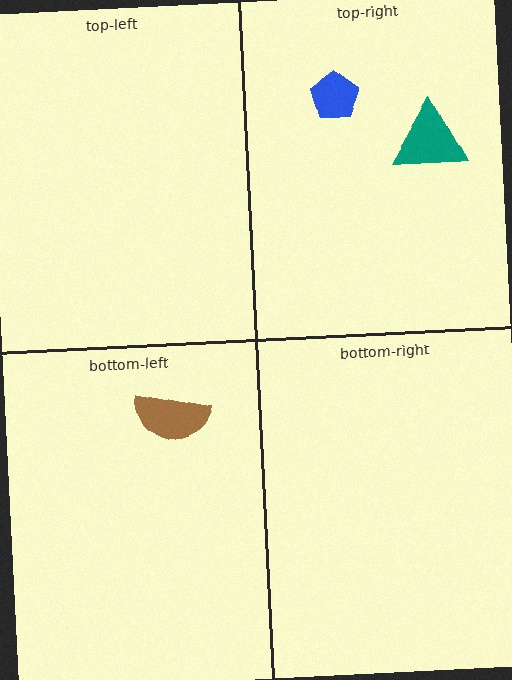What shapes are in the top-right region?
The blue pentagon, the teal triangle.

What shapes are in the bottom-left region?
The brown semicircle.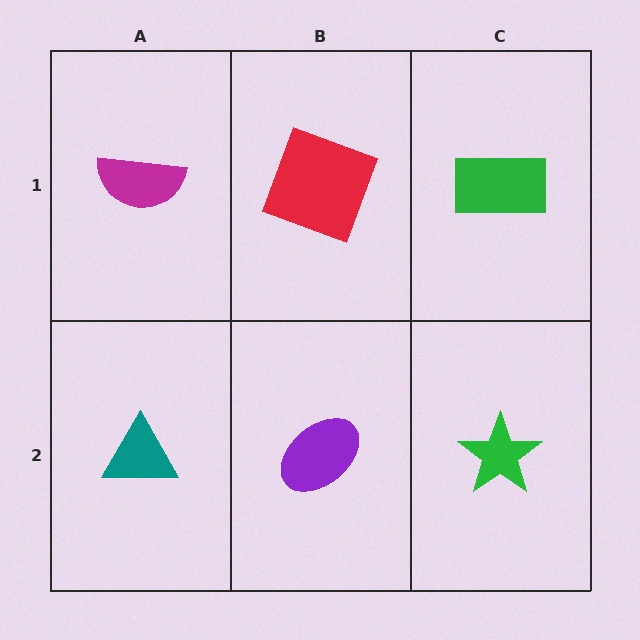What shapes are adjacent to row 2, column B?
A red square (row 1, column B), a teal triangle (row 2, column A), a green star (row 2, column C).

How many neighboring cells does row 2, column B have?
3.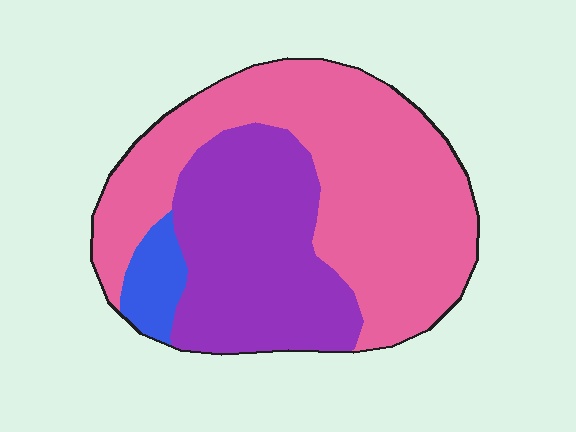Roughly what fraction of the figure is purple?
Purple covers roughly 35% of the figure.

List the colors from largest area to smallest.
From largest to smallest: pink, purple, blue.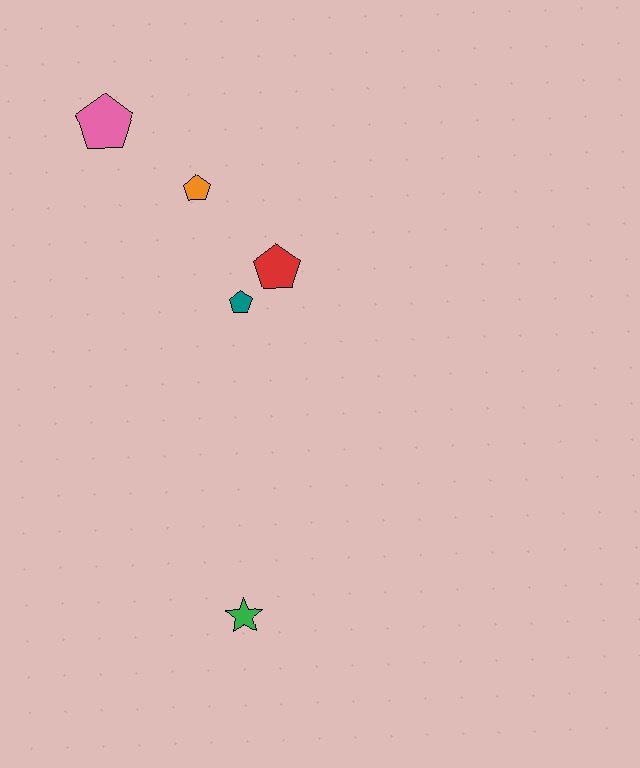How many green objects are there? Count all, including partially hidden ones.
There is 1 green object.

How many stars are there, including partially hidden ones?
There is 1 star.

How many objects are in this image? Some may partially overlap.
There are 5 objects.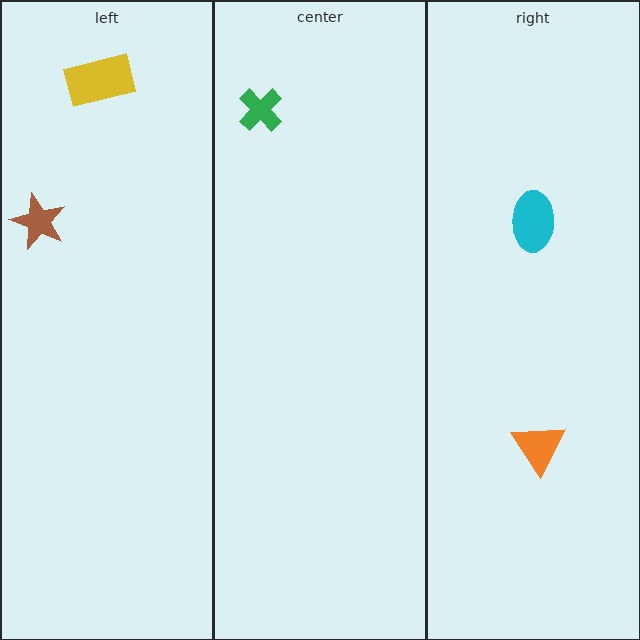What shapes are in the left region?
The brown star, the yellow rectangle.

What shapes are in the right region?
The cyan ellipse, the orange triangle.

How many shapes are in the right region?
2.